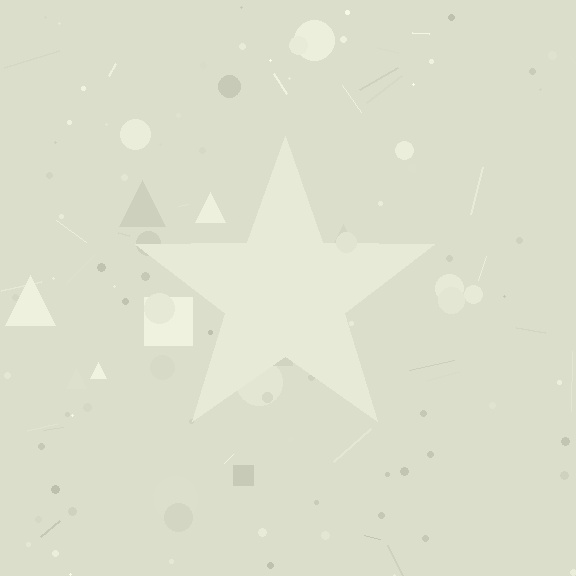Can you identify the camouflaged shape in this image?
The camouflaged shape is a star.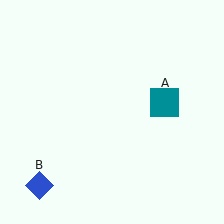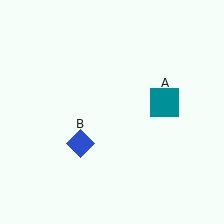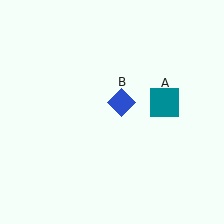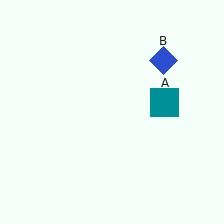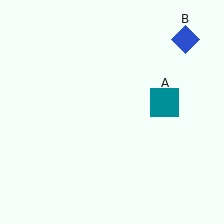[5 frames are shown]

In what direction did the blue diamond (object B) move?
The blue diamond (object B) moved up and to the right.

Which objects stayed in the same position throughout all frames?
Teal square (object A) remained stationary.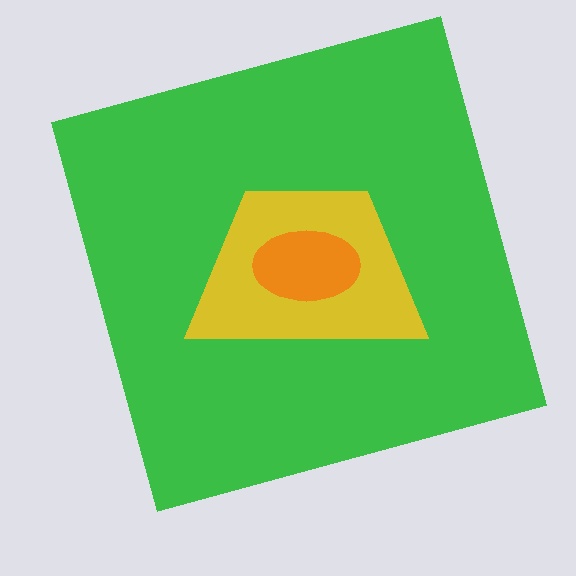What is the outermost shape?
The green square.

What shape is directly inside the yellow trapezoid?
The orange ellipse.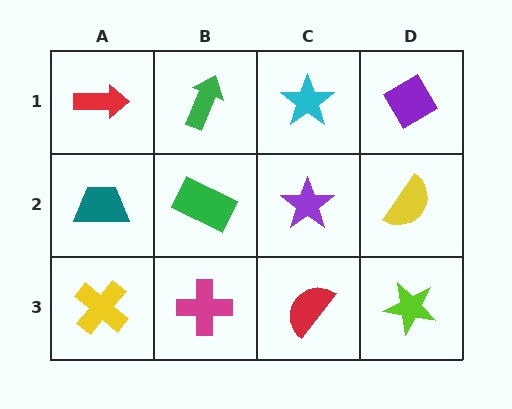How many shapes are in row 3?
4 shapes.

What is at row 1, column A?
A red arrow.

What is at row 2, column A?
A teal trapezoid.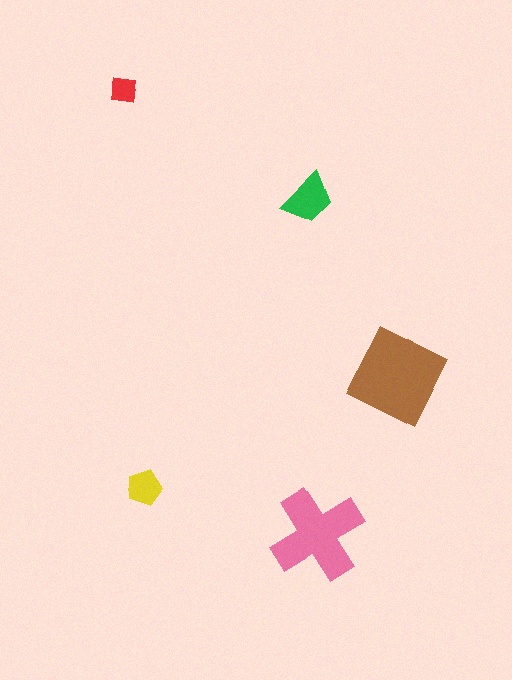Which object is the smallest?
The red square.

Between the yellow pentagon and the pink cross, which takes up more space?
The pink cross.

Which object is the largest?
The brown square.